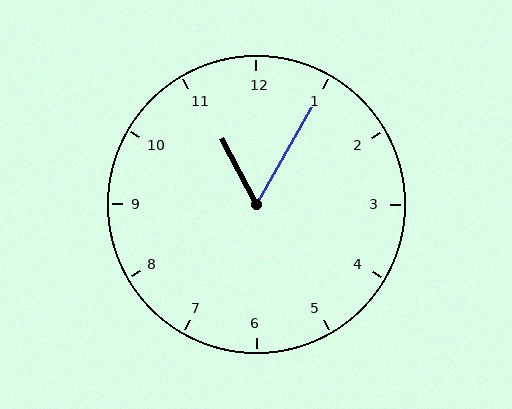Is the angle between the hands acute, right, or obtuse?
It is acute.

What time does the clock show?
11:05.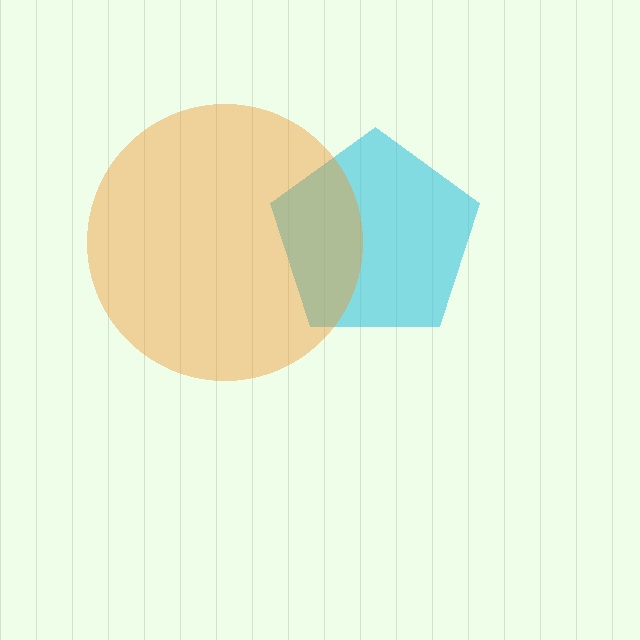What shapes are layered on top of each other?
The layered shapes are: a cyan pentagon, an orange circle.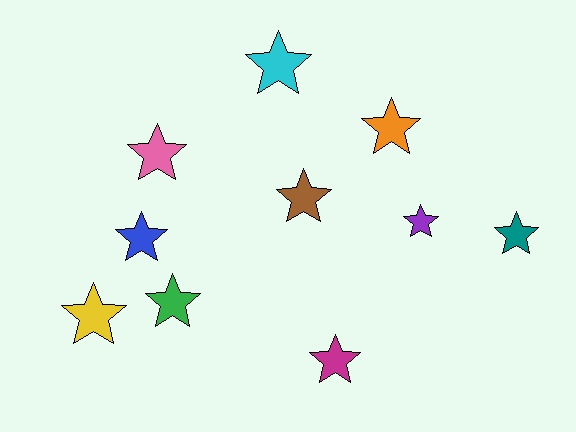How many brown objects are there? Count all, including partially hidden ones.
There is 1 brown object.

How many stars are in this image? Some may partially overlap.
There are 10 stars.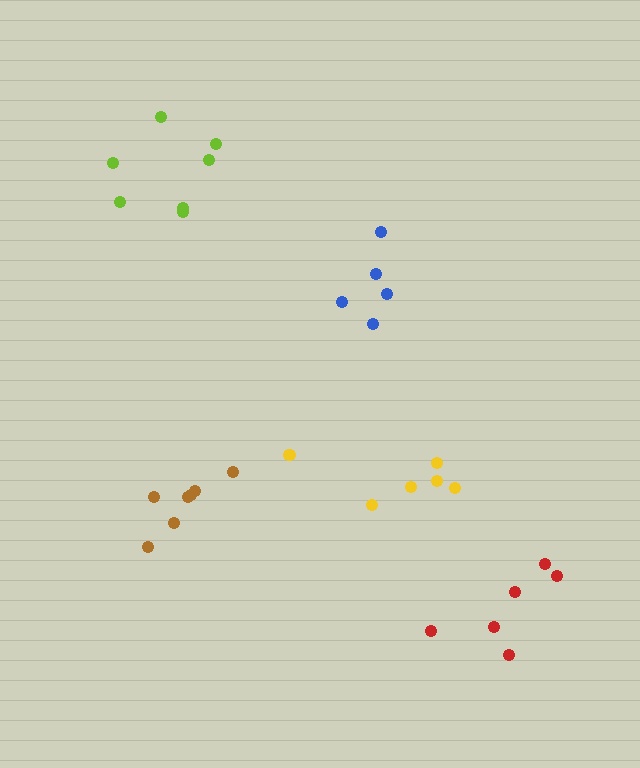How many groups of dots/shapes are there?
There are 5 groups.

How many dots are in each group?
Group 1: 5 dots, Group 2: 6 dots, Group 3: 7 dots, Group 4: 6 dots, Group 5: 7 dots (31 total).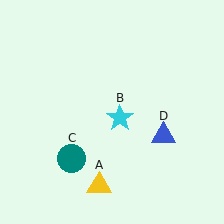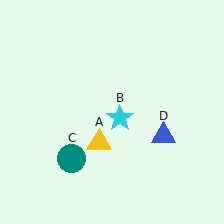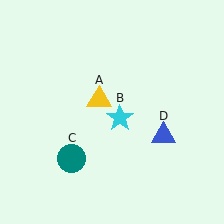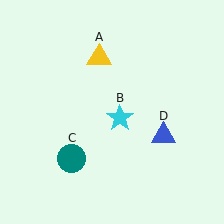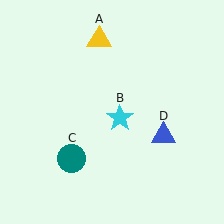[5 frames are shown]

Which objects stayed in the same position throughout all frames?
Cyan star (object B) and teal circle (object C) and blue triangle (object D) remained stationary.